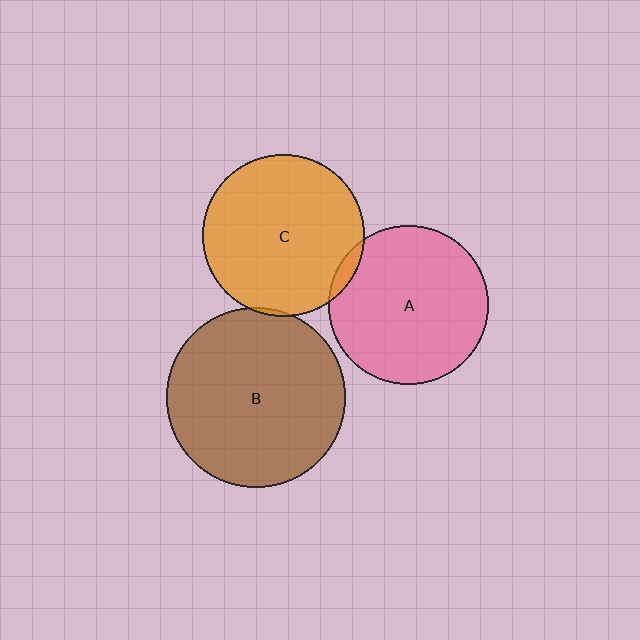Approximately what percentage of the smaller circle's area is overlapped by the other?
Approximately 5%.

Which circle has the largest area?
Circle B (brown).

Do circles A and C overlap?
Yes.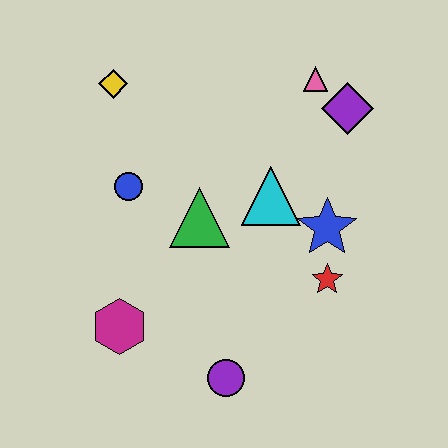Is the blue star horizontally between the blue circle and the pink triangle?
No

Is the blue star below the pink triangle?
Yes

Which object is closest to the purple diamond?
The pink triangle is closest to the purple diamond.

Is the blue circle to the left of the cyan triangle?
Yes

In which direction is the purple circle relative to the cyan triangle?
The purple circle is below the cyan triangle.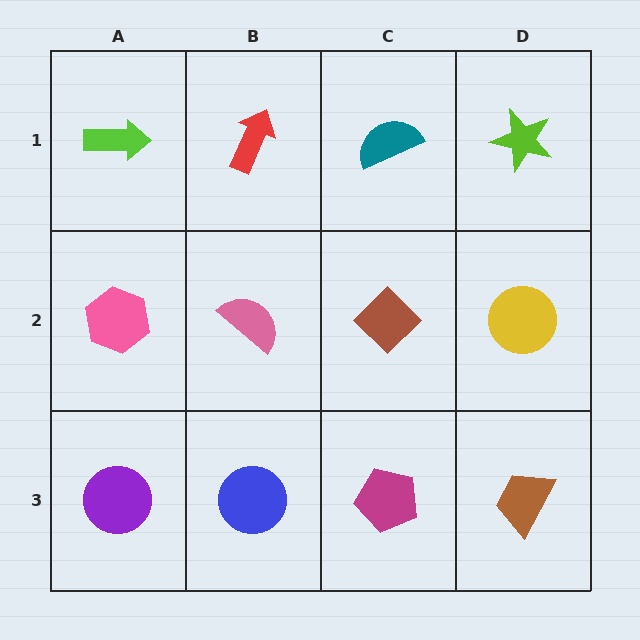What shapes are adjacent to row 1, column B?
A pink semicircle (row 2, column B), a lime arrow (row 1, column A), a teal semicircle (row 1, column C).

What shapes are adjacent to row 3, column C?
A brown diamond (row 2, column C), a blue circle (row 3, column B), a brown trapezoid (row 3, column D).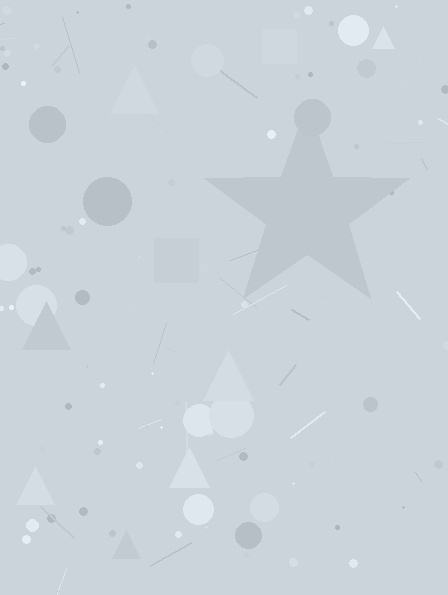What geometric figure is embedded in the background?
A star is embedded in the background.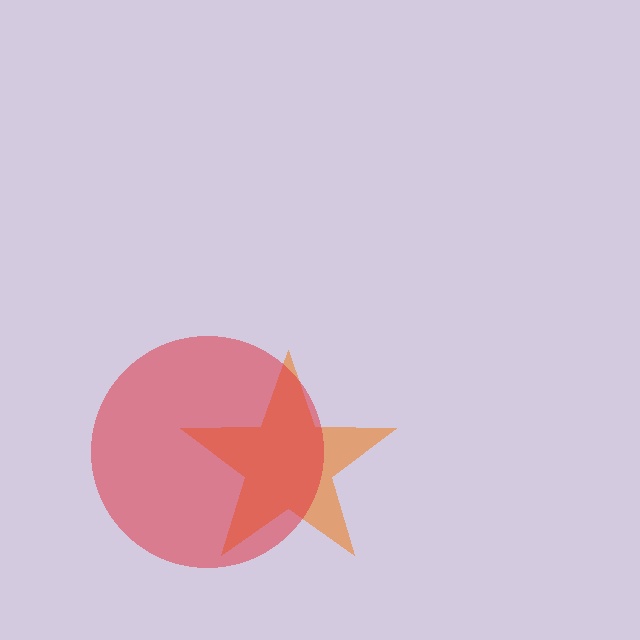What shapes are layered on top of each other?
The layered shapes are: an orange star, a red circle.